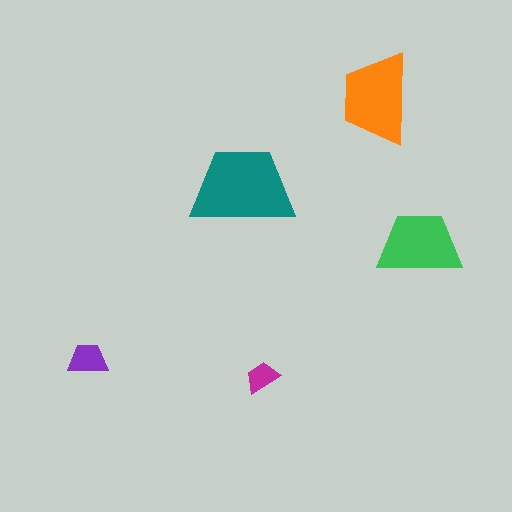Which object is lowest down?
The magenta trapezoid is bottommost.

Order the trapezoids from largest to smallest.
the teal one, the orange one, the green one, the purple one, the magenta one.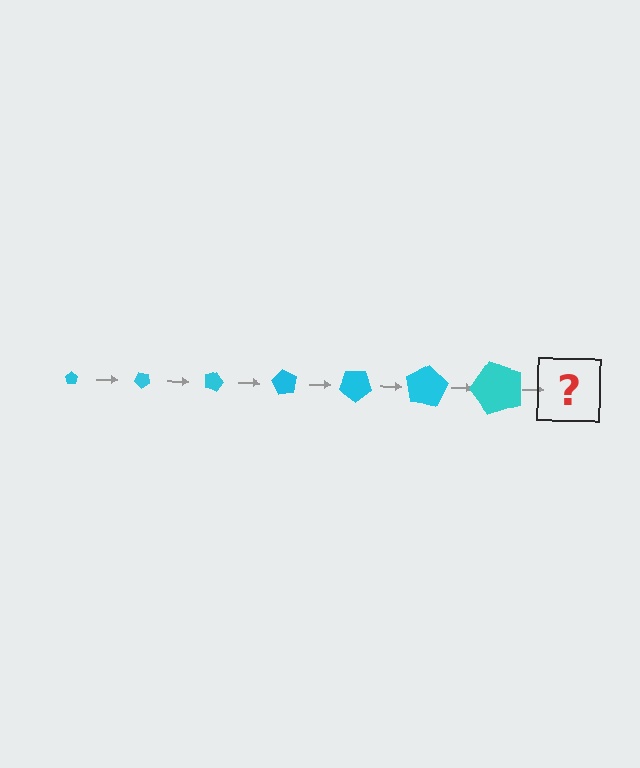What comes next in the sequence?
The next element should be a pentagon, larger than the previous one and rotated 315 degrees from the start.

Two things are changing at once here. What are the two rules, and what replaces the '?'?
The two rules are that the pentagon grows larger each step and it rotates 45 degrees each step. The '?' should be a pentagon, larger than the previous one and rotated 315 degrees from the start.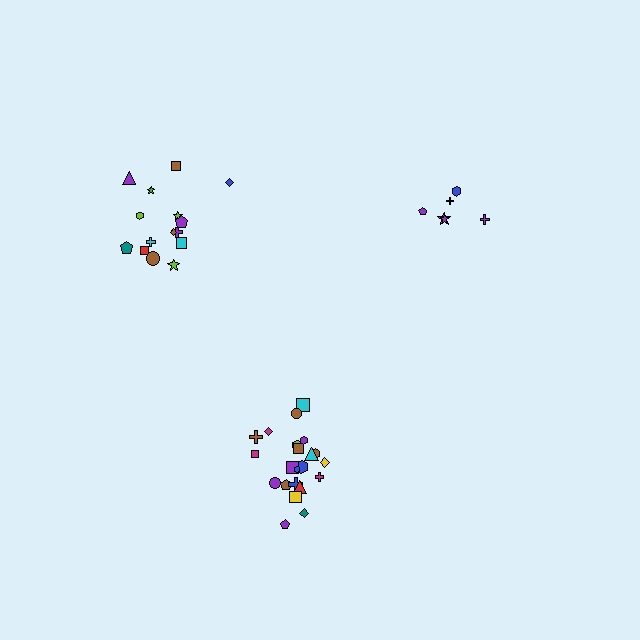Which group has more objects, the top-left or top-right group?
The top-left group.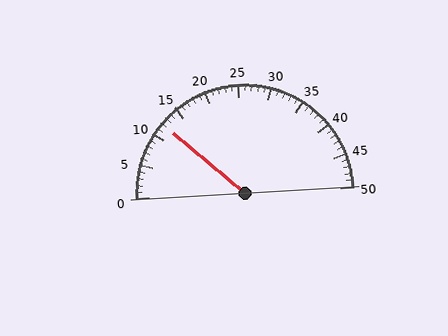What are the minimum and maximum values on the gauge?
The gauge ranges from 0 to 50.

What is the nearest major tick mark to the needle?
The nearest major tick mark is 10.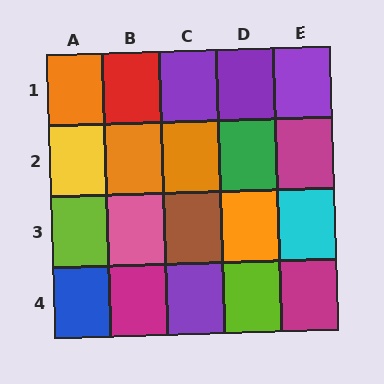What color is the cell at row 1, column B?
Red.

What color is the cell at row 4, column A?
Blue.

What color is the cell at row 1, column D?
Purple.